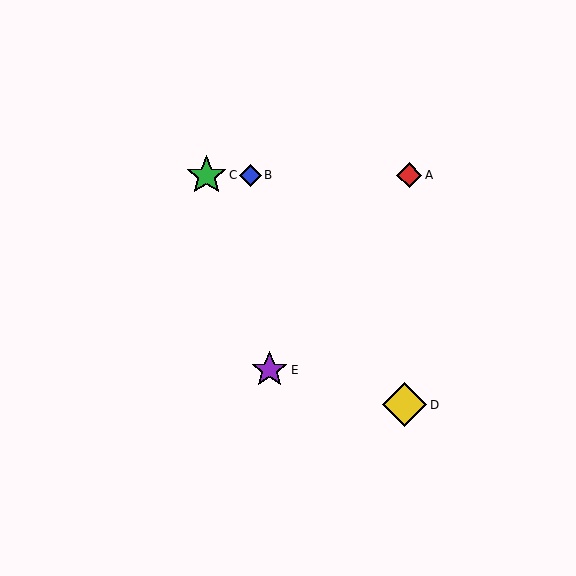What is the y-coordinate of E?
Object E is at y≈370.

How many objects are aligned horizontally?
3 objects (A, B, C) are aligned horizontally.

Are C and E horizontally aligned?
No, C is at y≈175 and E is at y≈370.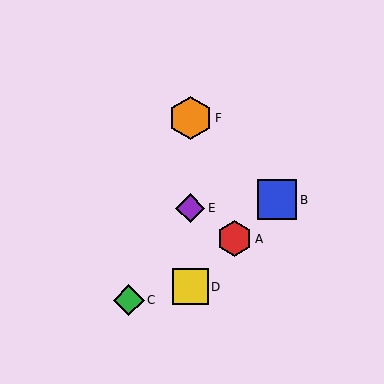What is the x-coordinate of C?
Object C is at x≈129.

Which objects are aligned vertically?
Objects D, E, F are aligned vertically.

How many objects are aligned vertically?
3 objects (D, E, F) are aligned vertically.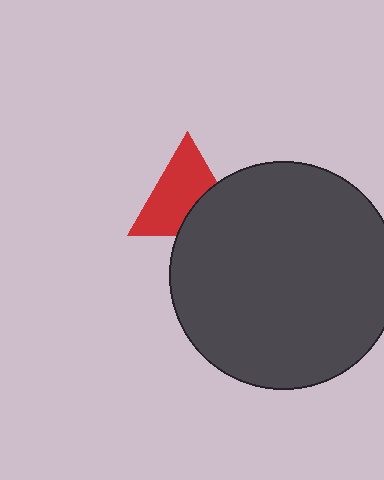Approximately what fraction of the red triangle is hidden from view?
Roughly 34% of the red triangle is hidden behind the dark gray circle.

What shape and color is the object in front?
The object in front is a dark gray circle.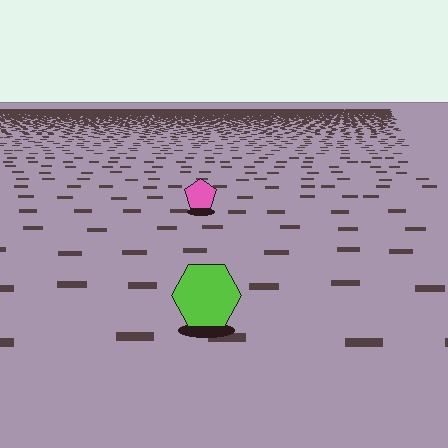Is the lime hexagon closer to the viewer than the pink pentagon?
Yes. The lime hexagon is closer — you can tell from the texture gradient: the ground texture is coarser near it.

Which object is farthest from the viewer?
The pink pentagon is farthest from the viewer. It appears smaller and the ground texture around it is denser.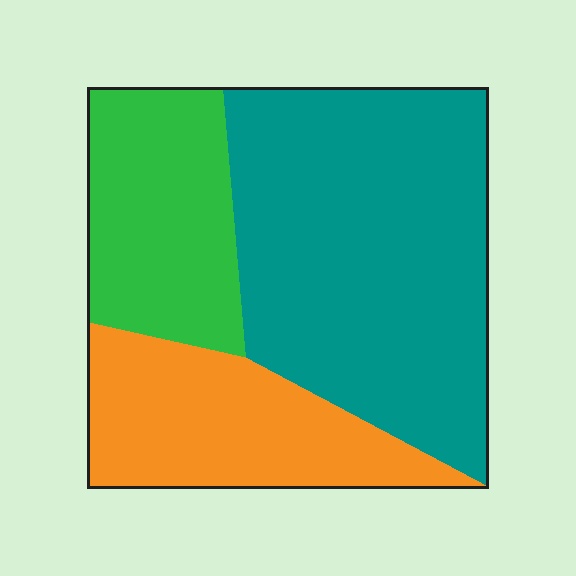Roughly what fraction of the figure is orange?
Orange covers around 25% of the figure.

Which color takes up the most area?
Teal, at roughly 50%.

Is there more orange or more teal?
Teal.